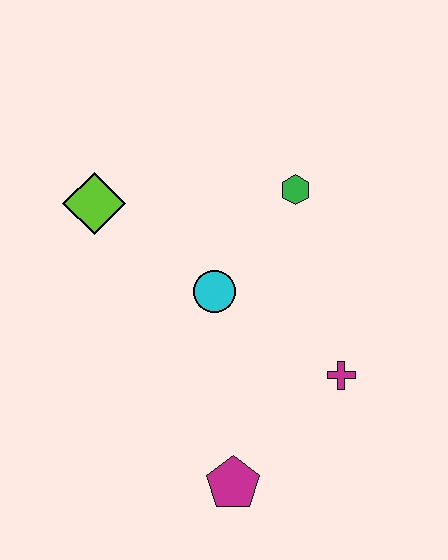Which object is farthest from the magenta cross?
The lime diamond is farthest from the magenta cross.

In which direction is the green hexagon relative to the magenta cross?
The green hexagon is above the magenta cross.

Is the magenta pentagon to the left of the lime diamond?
No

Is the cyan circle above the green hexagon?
No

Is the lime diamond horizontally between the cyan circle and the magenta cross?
No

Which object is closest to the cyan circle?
The green hexagon is closest to the cyan circle.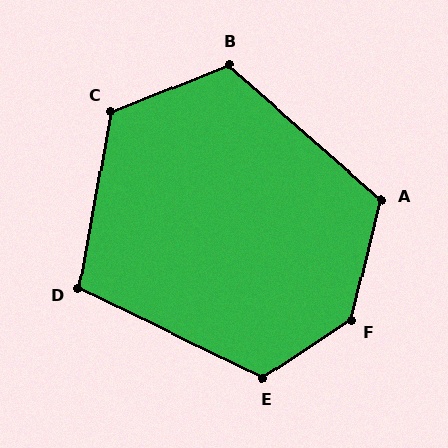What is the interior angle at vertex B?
Approximately 117 degrees (obtuse).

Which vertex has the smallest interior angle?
D, at approximately 106 degrees.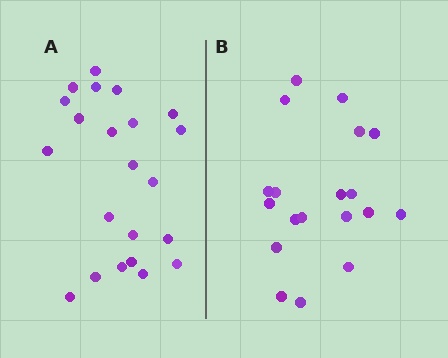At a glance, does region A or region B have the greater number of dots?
Region A (the left region) has more dots.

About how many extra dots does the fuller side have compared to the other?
Region A has just a few more — roughly 2 or 3 more dots than region B.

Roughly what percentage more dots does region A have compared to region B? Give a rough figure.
About 15% more.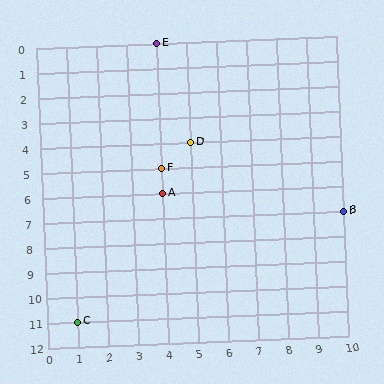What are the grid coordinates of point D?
Point D is at grid coordinates (5, 4).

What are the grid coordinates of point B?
Point B is at grid coordinates (10, 7).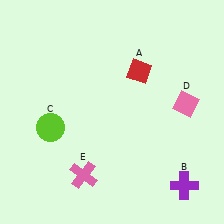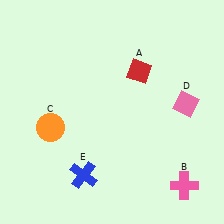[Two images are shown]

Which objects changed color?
B changed from purple to pink. C changed from lime to orange. E changed from pink to blue.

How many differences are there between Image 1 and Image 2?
There are 3 differences between the two images.